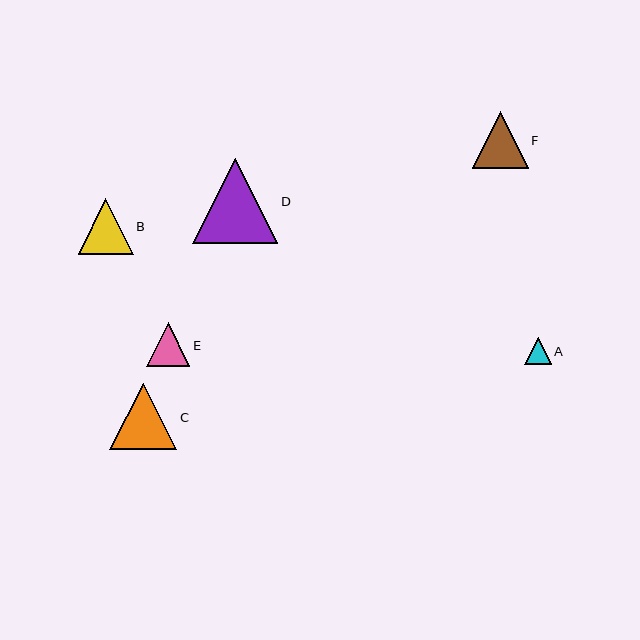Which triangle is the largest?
Triangle D is the largest with a size of approximately 85 pixels.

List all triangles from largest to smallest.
From largest to smallest: D, C, F, B, E, A.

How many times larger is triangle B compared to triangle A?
Triangle B is approximately 2.1 times the size of triangle A.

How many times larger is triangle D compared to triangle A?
Triangle D is approximately 3.2 times the size of triangle A.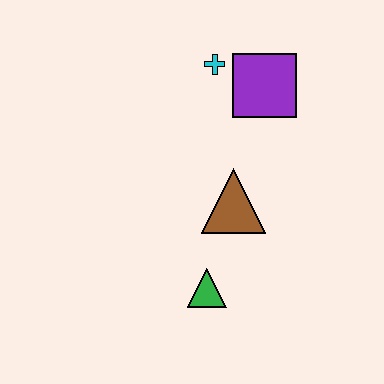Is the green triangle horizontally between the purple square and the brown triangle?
No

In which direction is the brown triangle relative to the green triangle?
The brown triangle is above the green triangle.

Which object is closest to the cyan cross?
The purple square is closest to the cyan cross.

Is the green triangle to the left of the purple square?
Yes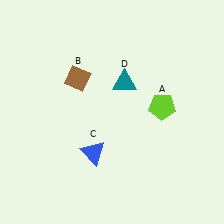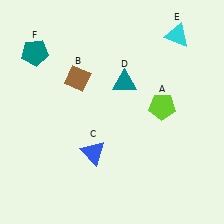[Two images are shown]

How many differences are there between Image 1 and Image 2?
There are 2 differences between the two images.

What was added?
A cyan triangle (E), a teal pentagon (F) were added in Image 2.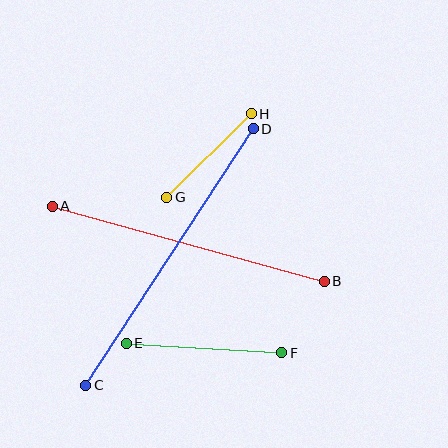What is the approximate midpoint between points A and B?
The midpoint is at approximately (188, 244) pixels.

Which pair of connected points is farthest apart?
Points C and D are farthest apart.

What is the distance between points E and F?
The distance is approximately 156 pixels.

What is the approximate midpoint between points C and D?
The midpoint is at approximately (170, 257) pixels.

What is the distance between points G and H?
The distance is approximately 119 pixels.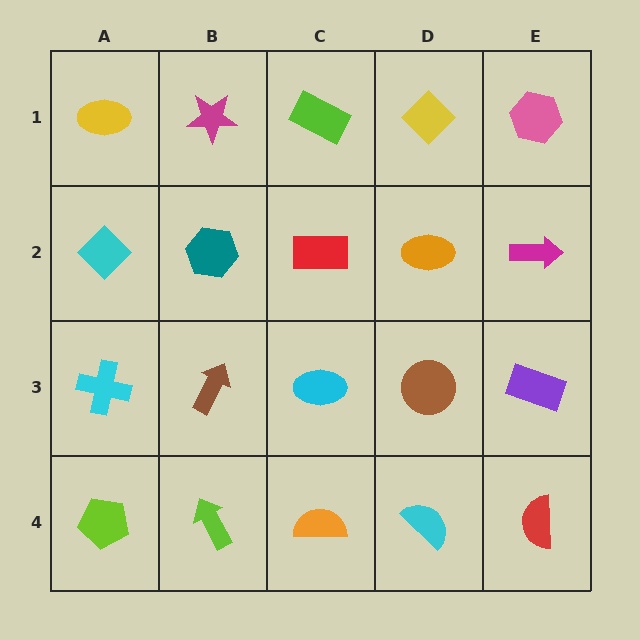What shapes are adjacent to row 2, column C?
A lime rectangle (row 1, column C), a cyan ellipse (row 3, column C), a teal hexagon (row 2, column B), an orange ellipse (row 2, column D).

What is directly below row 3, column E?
A red semicircle.